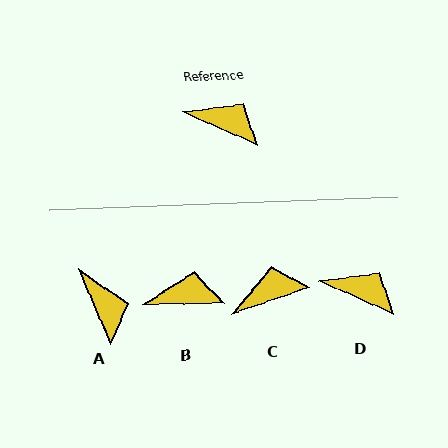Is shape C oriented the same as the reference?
No, it is off by about 43 degrees.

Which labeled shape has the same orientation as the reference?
D.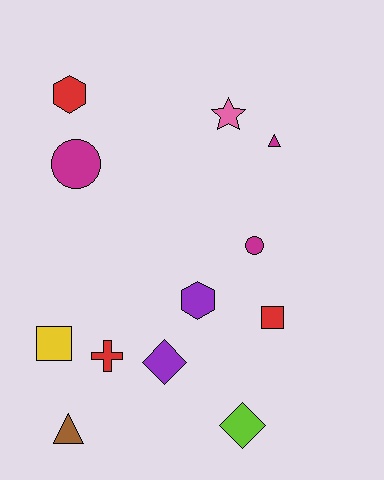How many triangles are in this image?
There are 2 triangles.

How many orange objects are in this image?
There are no orange objects.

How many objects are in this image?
There are 12 objects.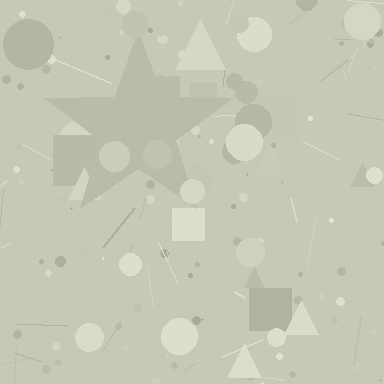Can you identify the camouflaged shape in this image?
The camouflaged shape is a star.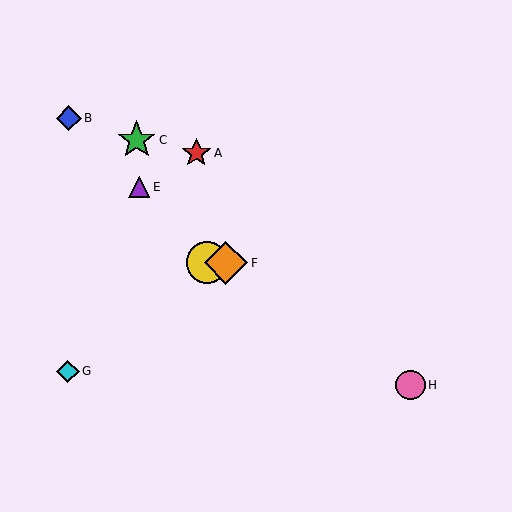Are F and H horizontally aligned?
No, F is at y≈263 and H is at y≈385.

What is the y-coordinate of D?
Object D is at y≈263.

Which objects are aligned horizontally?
Objects D, F are aligned horizontally.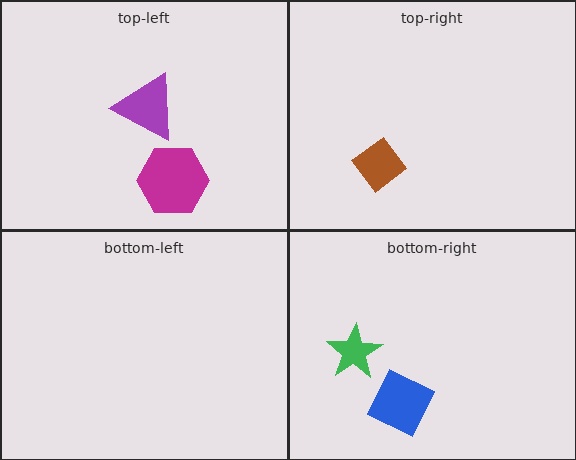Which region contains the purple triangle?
The top-left region.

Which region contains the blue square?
The bottom-right region.